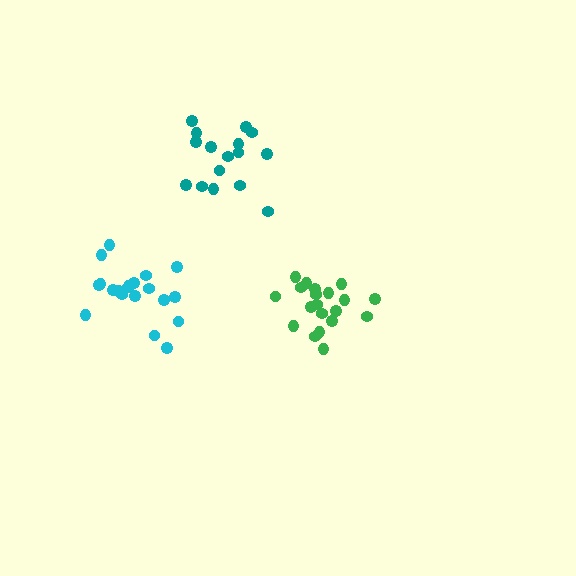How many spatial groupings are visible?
There are 3 spatial groupings.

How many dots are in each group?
Group 1: 20 dots, Group 2: 20 dots, Group 3: 16 dots (56 total).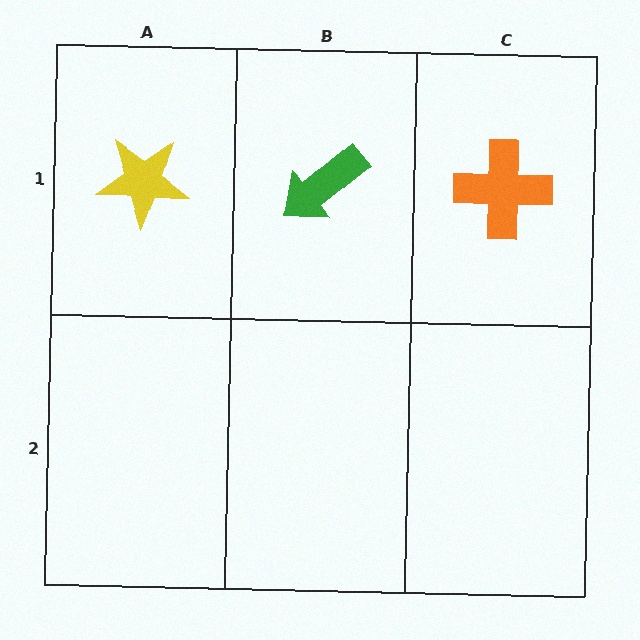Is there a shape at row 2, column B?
No, that cell is empty.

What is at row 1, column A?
A yellow star.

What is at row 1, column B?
A green arrow.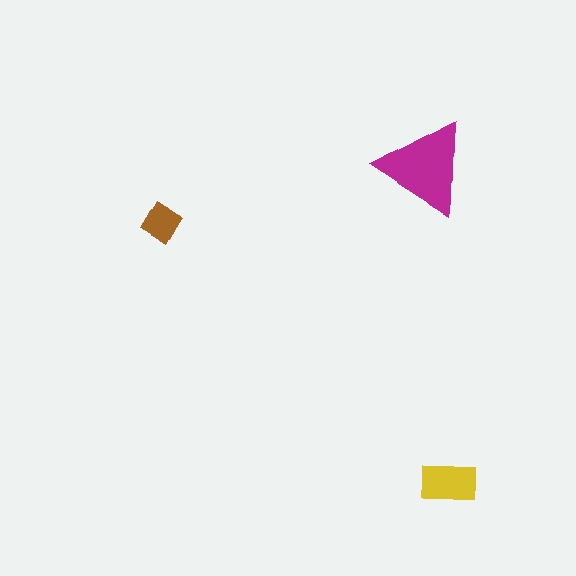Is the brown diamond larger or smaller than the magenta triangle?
Smaller.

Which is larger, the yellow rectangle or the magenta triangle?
The magenta triangle.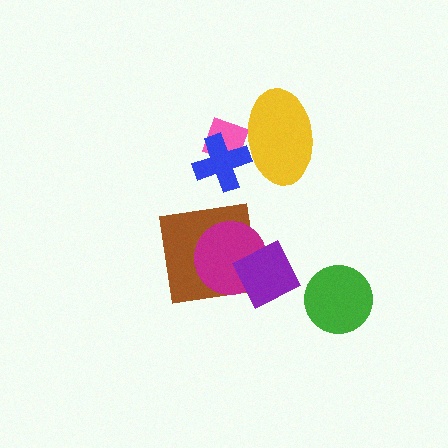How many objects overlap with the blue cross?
2 objects overlap with the blue cross.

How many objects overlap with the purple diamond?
2 objects overlap with the purple diamond.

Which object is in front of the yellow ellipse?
The blue cross is in front of the yellow ellipse.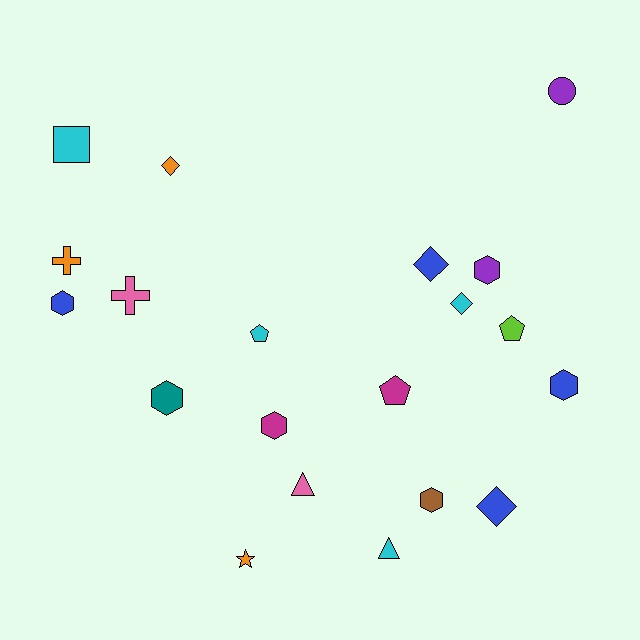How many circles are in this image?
There is 1 circle.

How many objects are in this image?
There are 20 objects.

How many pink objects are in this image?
There are 2 pink objects.